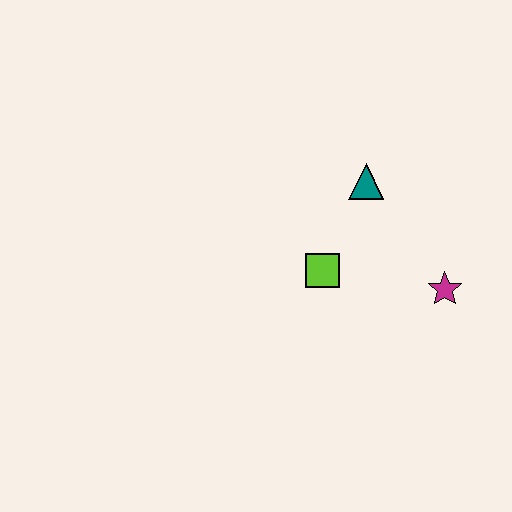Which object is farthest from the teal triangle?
The magenta star is farthest from the teal triangle.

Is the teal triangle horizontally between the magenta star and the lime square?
Yes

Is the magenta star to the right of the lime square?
Yes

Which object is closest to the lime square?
The teal triangle is closest to the lime square.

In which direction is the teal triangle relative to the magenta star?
The teal triangle is above the magenta star.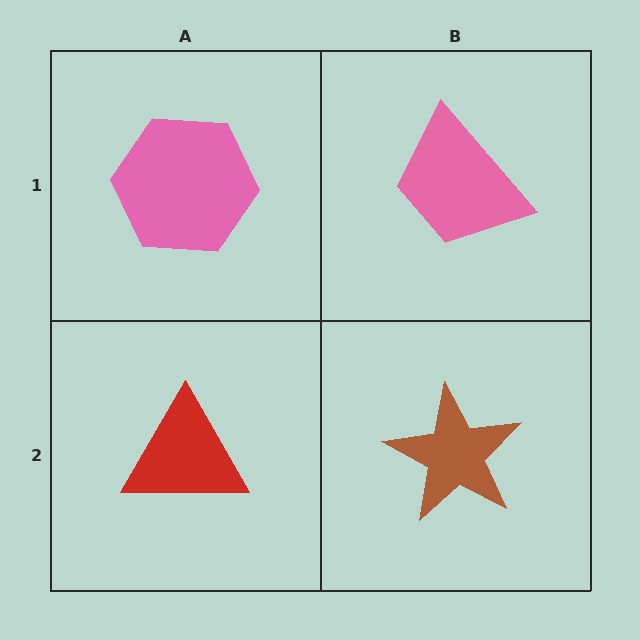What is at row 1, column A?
A pink hexagon.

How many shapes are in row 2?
2 shapes.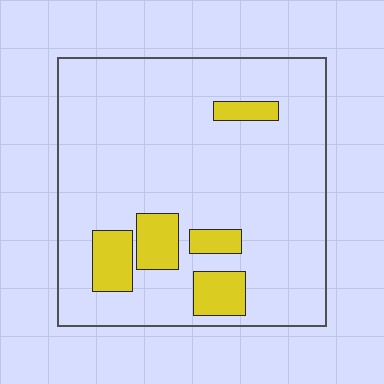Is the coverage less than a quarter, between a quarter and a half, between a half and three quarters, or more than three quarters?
Less than a quarter.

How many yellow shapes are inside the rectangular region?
5.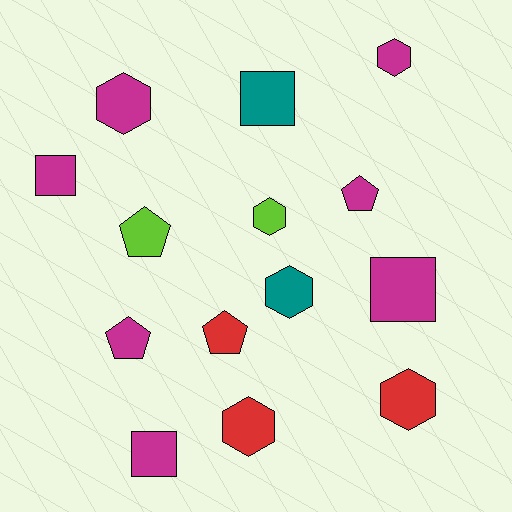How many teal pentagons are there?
There are no teal pentagons.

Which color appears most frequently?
Magenta, with 7 objects.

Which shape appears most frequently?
Hexagon, with 6 objects.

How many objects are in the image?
There are 14 objects.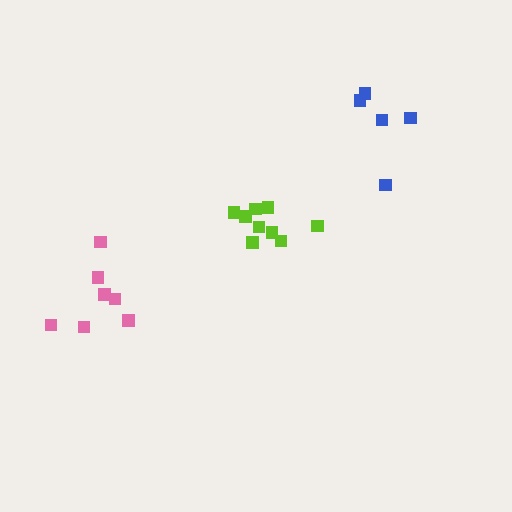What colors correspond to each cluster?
The clusters are colored: blue, lime, pink.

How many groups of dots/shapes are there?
There are 3 groups.